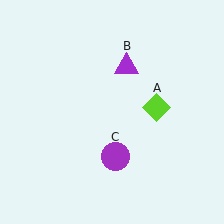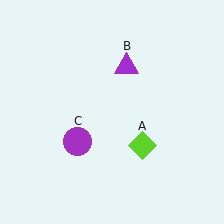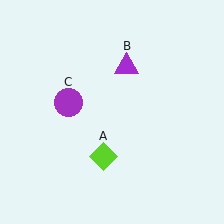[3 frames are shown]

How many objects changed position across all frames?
2 objects changed position: lime diamond (object A), purple circle (object C).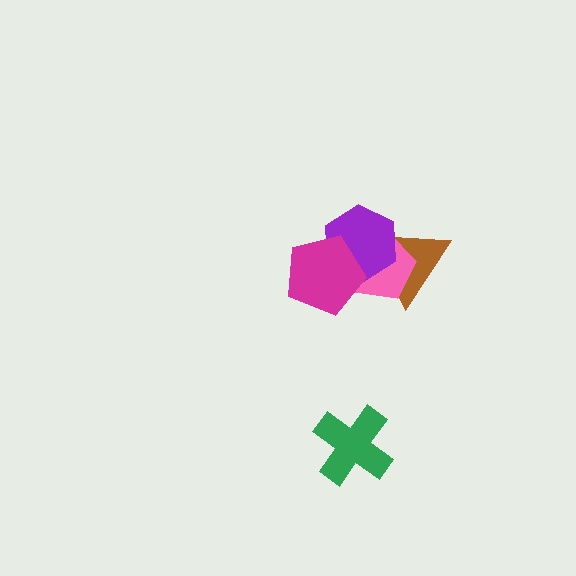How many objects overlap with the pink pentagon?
3 objects overlap with the pink pentagon.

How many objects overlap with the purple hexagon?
3 objects overlap with the purple hexagon.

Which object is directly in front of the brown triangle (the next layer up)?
The pink pentagon is directly in front of the brown triangle.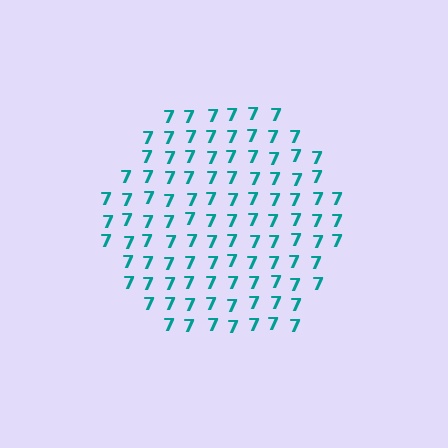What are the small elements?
The small elements are digit 7's.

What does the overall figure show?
The overall figure shows a hexagon.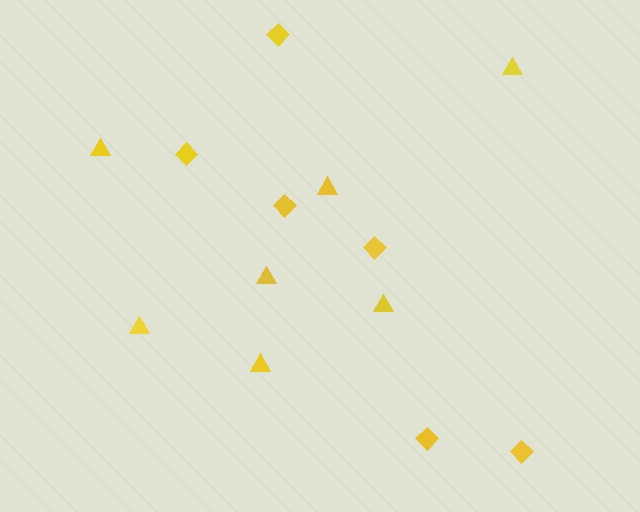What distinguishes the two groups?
There are 2 groups: one group of diamonds (6) and one group of triangles (7).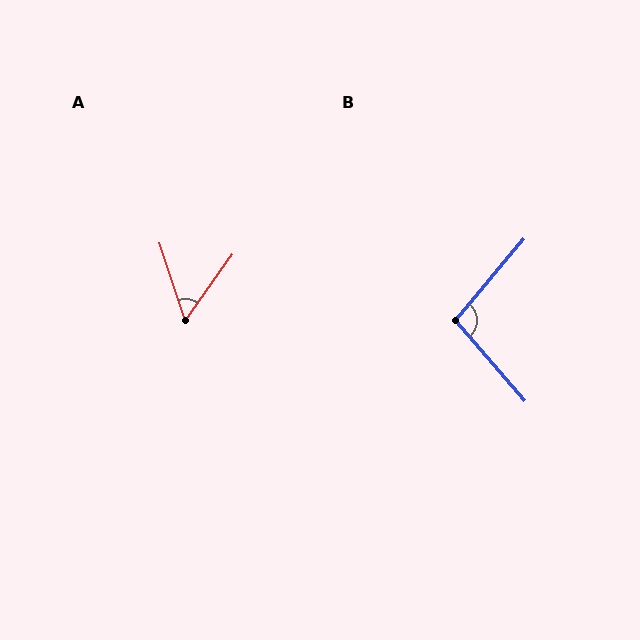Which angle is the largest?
B, at approximately 99 degrees.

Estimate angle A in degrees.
Approximately 54 degrees.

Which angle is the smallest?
A, at approximately 54 degrees.